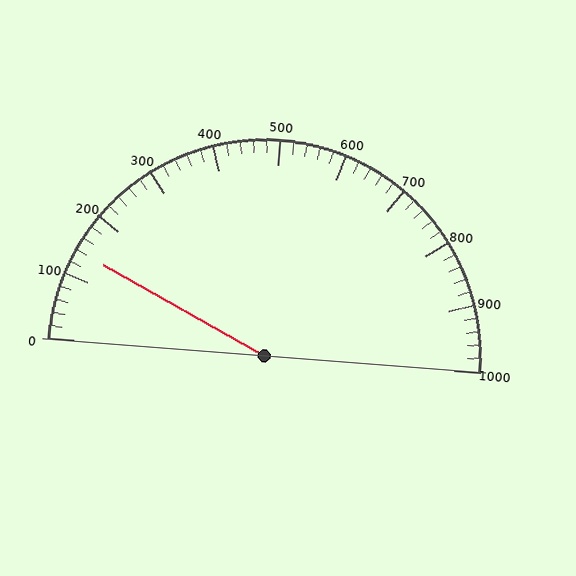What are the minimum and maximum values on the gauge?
The gauge ranges from 0 to 1000.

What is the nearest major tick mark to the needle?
The nearest major tick mark is 100.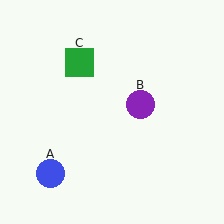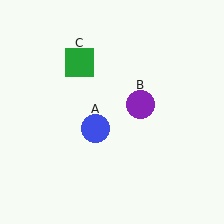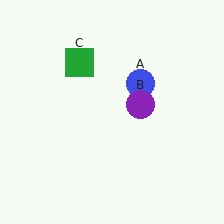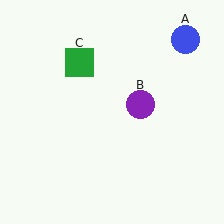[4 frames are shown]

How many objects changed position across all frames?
1 object changed position: blue circle (object A).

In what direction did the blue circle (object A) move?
The blue circle (object A) moved up and to the right.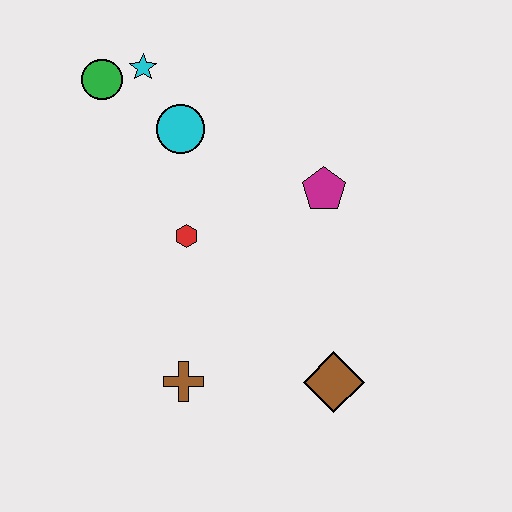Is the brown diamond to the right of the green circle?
Yes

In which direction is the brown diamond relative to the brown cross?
The brown diamond is to the right of the brown cross.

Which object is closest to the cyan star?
The green circle is closest to the cyan star.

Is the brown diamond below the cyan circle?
Yes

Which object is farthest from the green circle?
The brown diamond is farthest from the green circle.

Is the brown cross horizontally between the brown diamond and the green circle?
Yes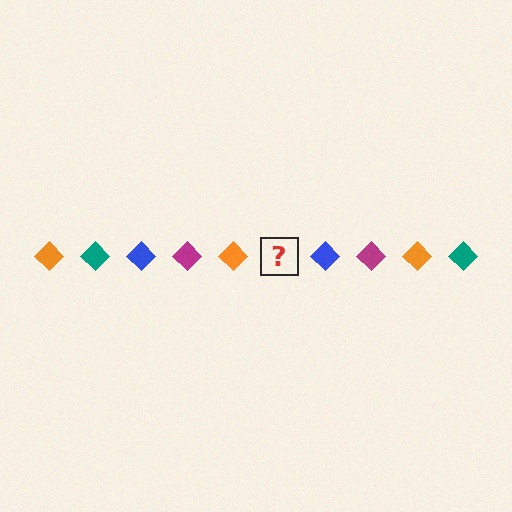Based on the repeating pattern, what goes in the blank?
The blank should be a teal diamond.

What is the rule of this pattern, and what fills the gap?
The rule is that the pattern cycles through orange, teal, blue, magenta diamonds. The gap should be filled with a teal diamond.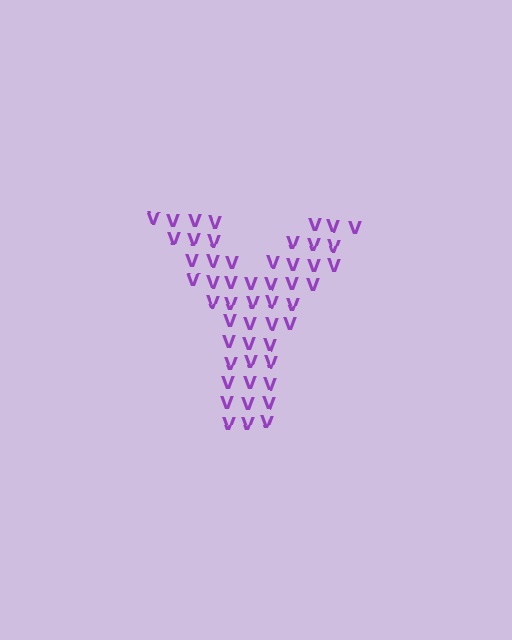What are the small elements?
The small elements are letter V's.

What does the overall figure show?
The overall figure shows the letter Y.